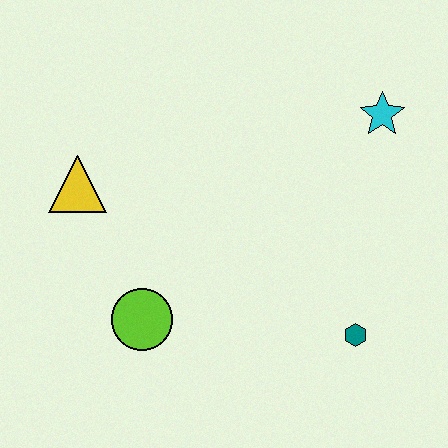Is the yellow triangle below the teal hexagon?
No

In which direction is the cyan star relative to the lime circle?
The cyan star is to the right of the lime circle.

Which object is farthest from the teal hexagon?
The yellow triangle is farthest from the teal hexagon.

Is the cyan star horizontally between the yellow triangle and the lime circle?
No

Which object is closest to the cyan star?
The teal hexagon is closest to the cyan star.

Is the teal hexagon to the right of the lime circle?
Yes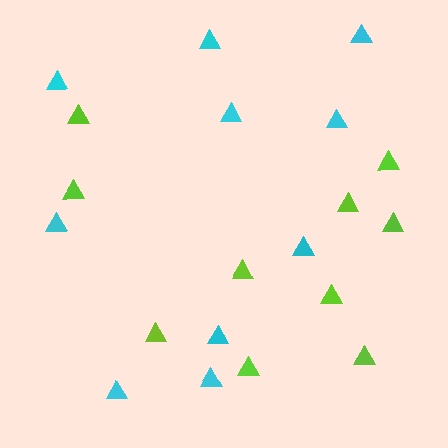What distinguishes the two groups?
There are 2 groups: one group of lime triangles (10) and one group of cyan triangles (10).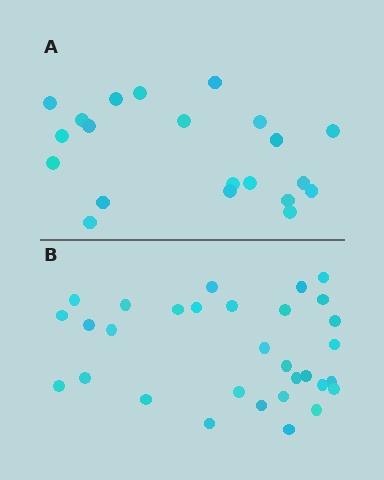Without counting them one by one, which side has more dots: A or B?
Region B (the bottom region) has more dots.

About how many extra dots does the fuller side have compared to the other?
Region B has roughly 10 or so more dots than region A.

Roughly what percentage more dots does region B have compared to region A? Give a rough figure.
About 50% more.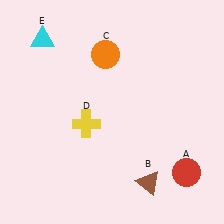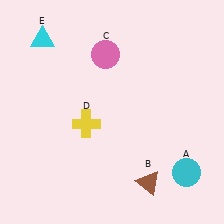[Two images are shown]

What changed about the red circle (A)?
In Image 1, A is red. In Image 2, it changed to cyan.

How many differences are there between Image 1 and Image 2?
There are 2 differences between the two images.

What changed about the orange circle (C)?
In Image 1, C is orange. In Image 2, it changed to pink.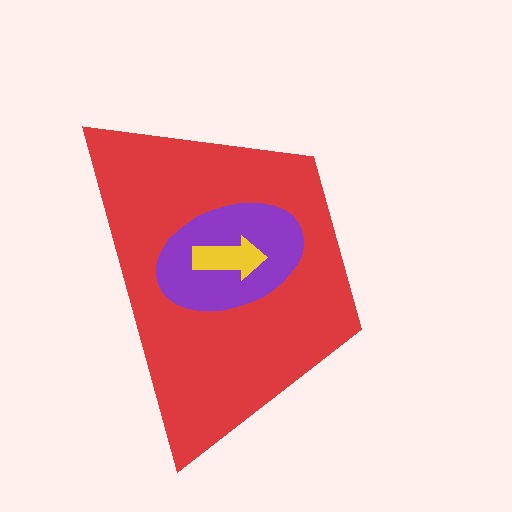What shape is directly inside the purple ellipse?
The yellow arrow.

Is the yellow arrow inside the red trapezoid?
Yes.